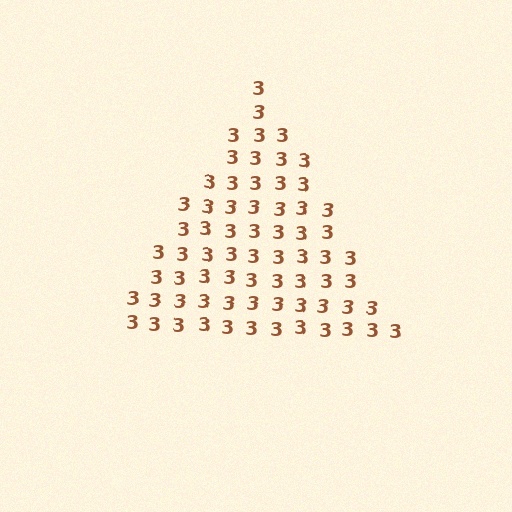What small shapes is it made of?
It is made of small digit 3's.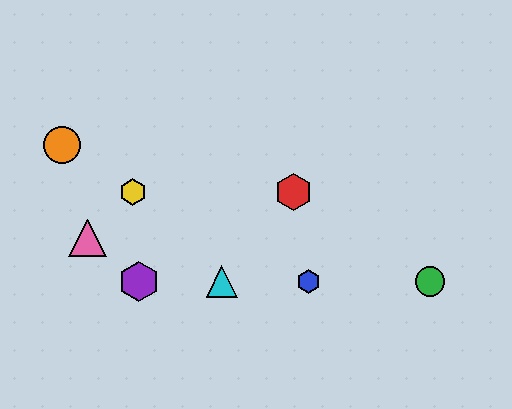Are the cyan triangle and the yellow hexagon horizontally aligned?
No, the cyan triangle is at y≈281 and the yellow hexagon is at y≈192.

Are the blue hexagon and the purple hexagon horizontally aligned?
Yes, both are at y≈281.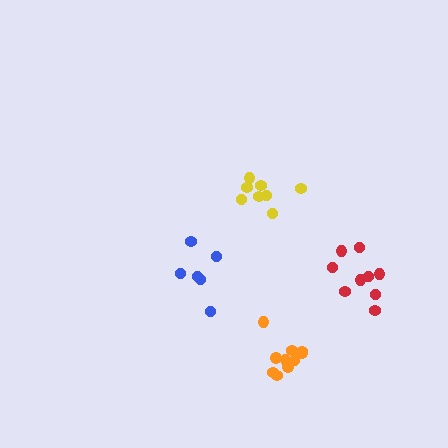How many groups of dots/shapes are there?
There are 4 groups.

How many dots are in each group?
Group 1: 6 dots, Group 2: 10 dots, Group 3: 9 dots, Group 4: 8 dots (33 total).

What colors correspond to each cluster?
The clusters are colored: blue, orange, red, yellow.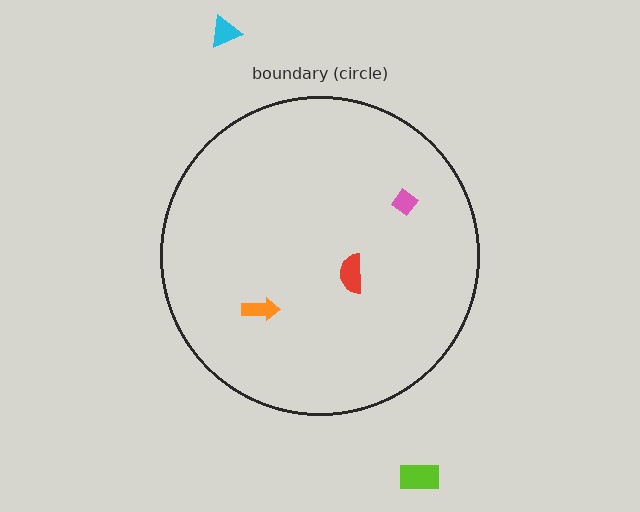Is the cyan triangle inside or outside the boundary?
Outside.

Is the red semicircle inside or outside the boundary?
Inside.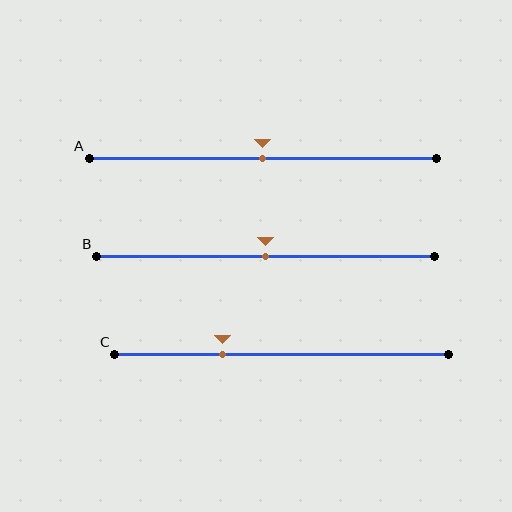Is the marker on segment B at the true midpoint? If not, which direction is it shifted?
Yes, the marker on segment B is at the true midpoint.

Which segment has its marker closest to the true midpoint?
Segment A has its marker closest to the true midpoint.